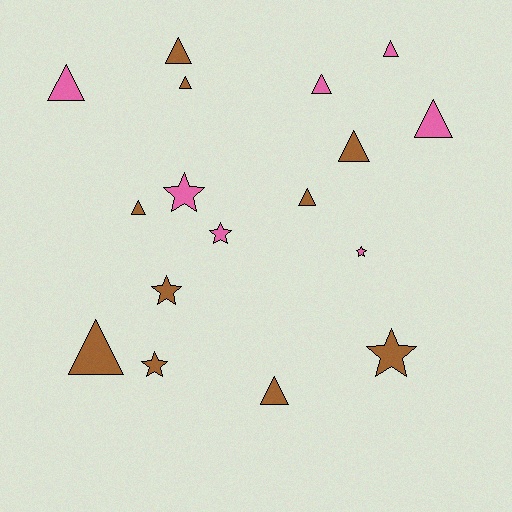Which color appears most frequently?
Brown, with 10 objects.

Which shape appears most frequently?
Triangle, with 11 objects.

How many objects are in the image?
There are 17 objects.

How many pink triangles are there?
There are 4 pink triangles.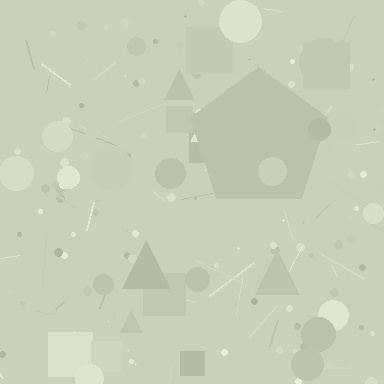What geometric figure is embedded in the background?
A pentagon is embedded in the background.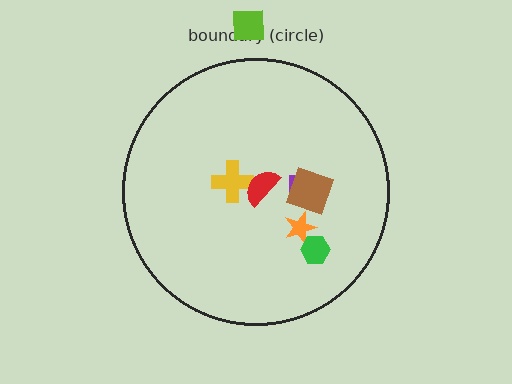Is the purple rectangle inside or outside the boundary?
Inside.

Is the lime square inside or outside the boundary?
Outside.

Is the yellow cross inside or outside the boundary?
Inside.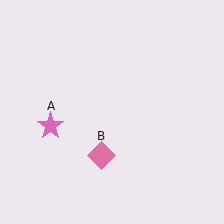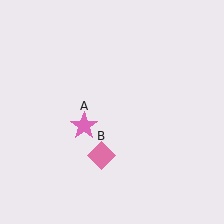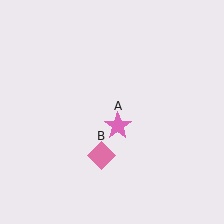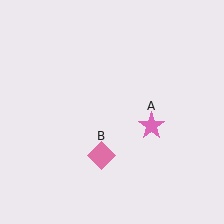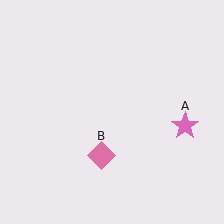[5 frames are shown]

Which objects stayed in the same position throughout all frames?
Pink diamond (object B) remained stationary.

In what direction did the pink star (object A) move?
The pink star (object A) moved right.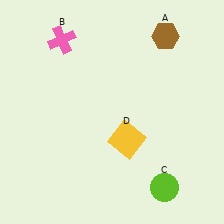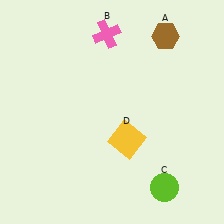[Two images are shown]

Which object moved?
The pink cross (B) moved right.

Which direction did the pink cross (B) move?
The pink cross (B) moved right.